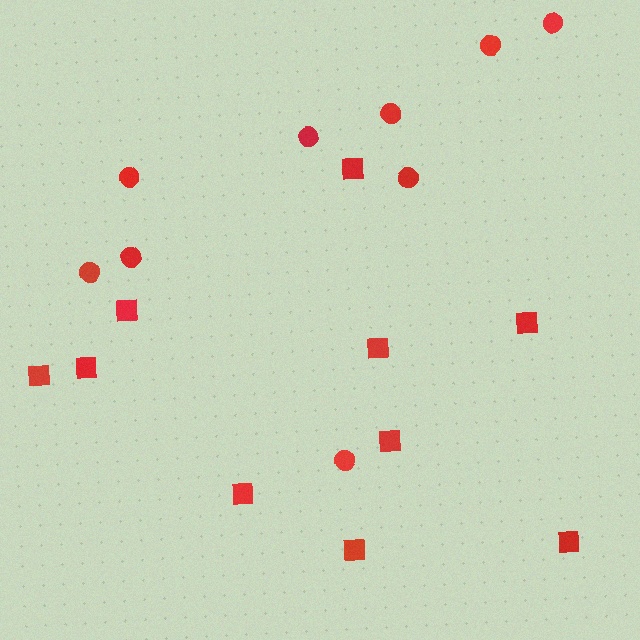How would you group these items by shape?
There are 2 groups: one group of squares (10) and one group of circles (9).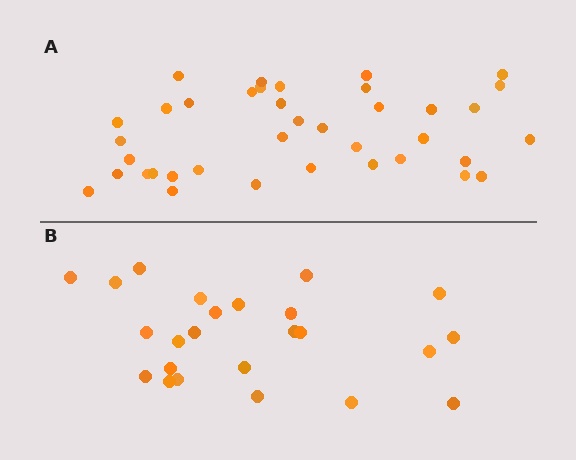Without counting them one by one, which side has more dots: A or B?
Region A (the top region) has more dots.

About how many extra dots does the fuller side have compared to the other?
Region A has approximately 15 more dots than region B.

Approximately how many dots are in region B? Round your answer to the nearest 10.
About 20 dots. (The exact count is 24, which rounds to 20.)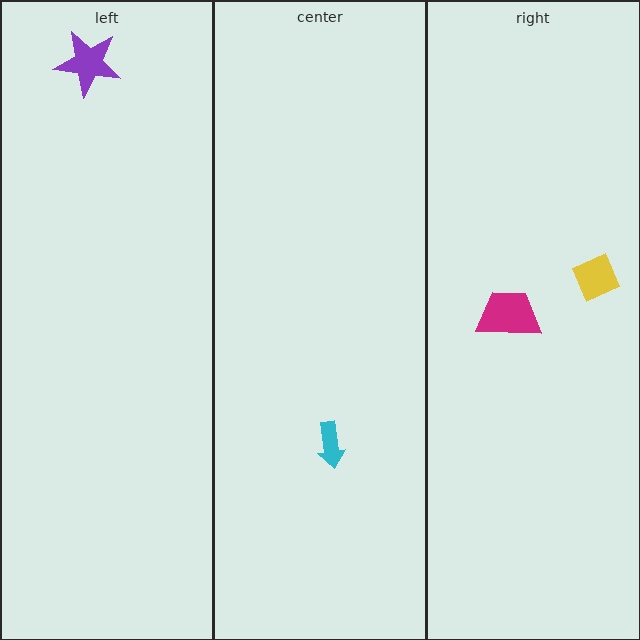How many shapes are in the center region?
1.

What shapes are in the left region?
The purple star.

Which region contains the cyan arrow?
The center region.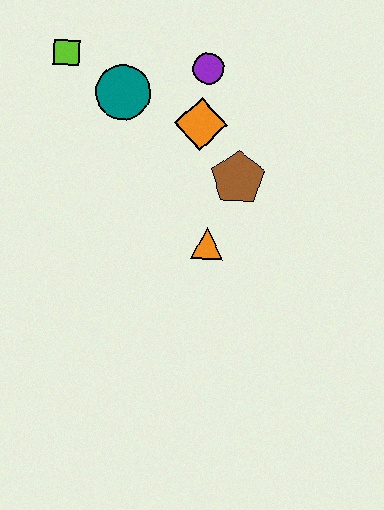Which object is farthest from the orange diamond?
The lime square is farthest from the orange diamond.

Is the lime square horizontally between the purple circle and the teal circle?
No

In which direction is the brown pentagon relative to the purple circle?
The brown pentagon is below the purple circle.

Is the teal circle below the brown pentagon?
No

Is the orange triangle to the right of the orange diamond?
Yes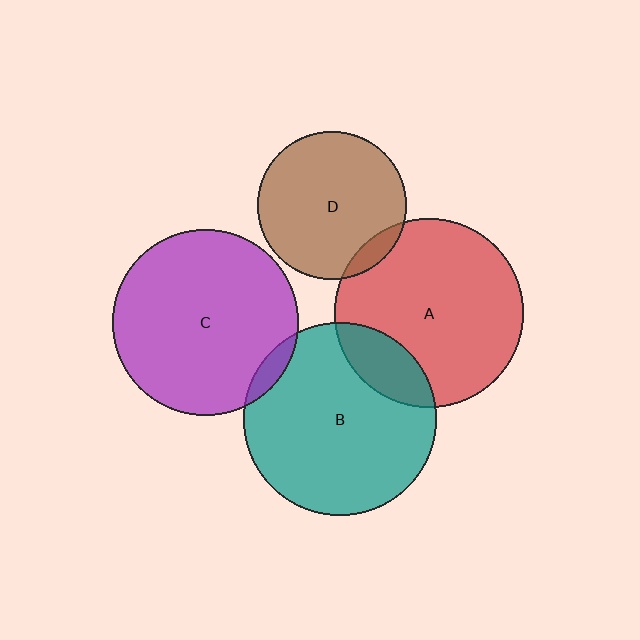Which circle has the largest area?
Circle B (teal).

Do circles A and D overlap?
Yes.